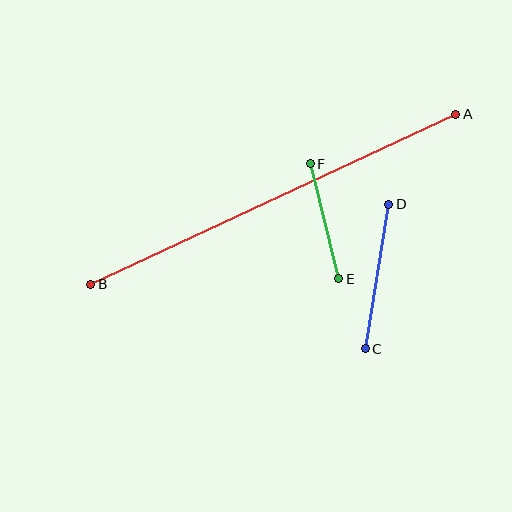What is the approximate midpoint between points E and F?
The midpoint is at approximately (325, 221) pixels.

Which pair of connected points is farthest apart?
Points A and B are farthest apart.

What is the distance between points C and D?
The distance is approximately 146 pixels.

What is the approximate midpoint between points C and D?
The midpoint is at approximately (377, 276) pixels.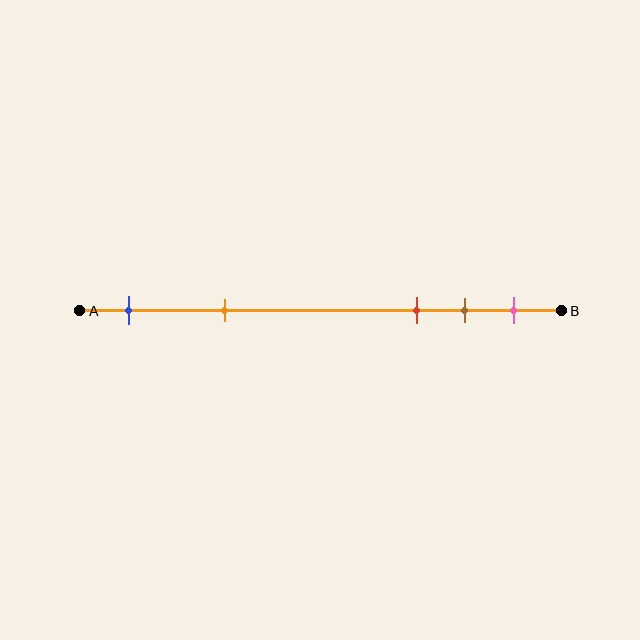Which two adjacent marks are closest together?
The brown and pink marks are the closest adjacent pair.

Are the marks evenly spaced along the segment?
No, the marks are not evenly spaced.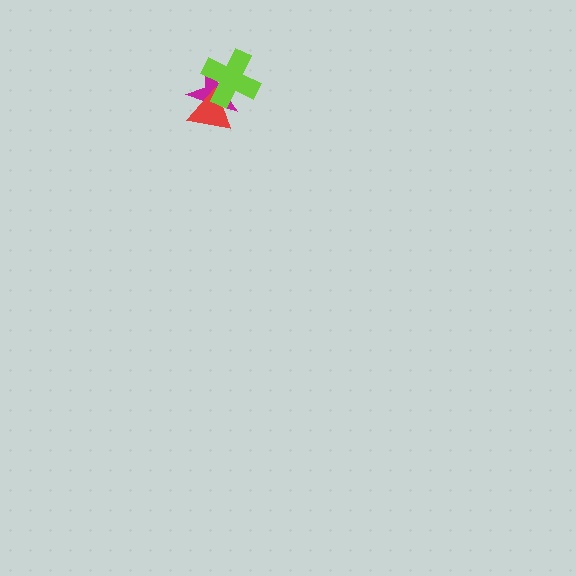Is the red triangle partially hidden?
Yes, it is partially covered by another shape.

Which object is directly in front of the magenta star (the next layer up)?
The red triangle is directly in front of the magenta star.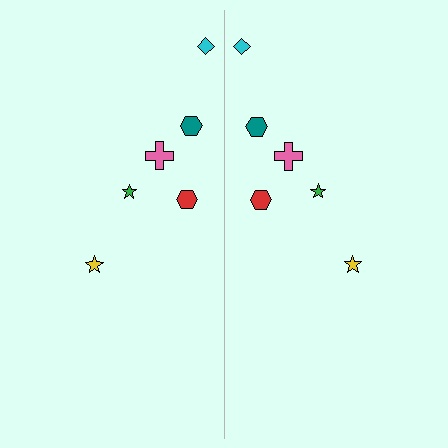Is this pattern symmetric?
Yes, this pattern has bilateral (reflection) symmetry.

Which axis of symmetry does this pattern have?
The pattern has a vertical axis of symmetry running through the center of the image.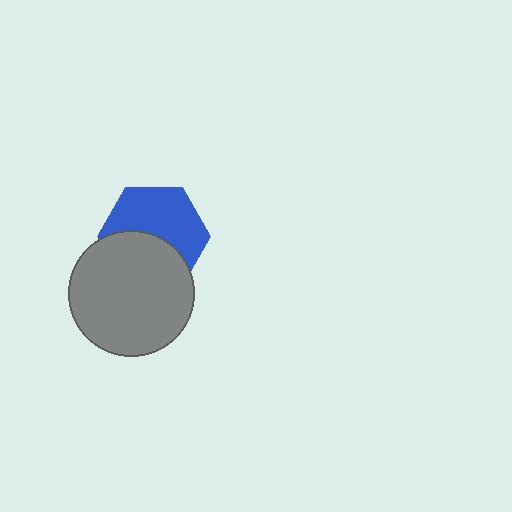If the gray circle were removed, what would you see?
You would see the complete blue hexagon.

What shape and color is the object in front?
The object in front is a gray circle.